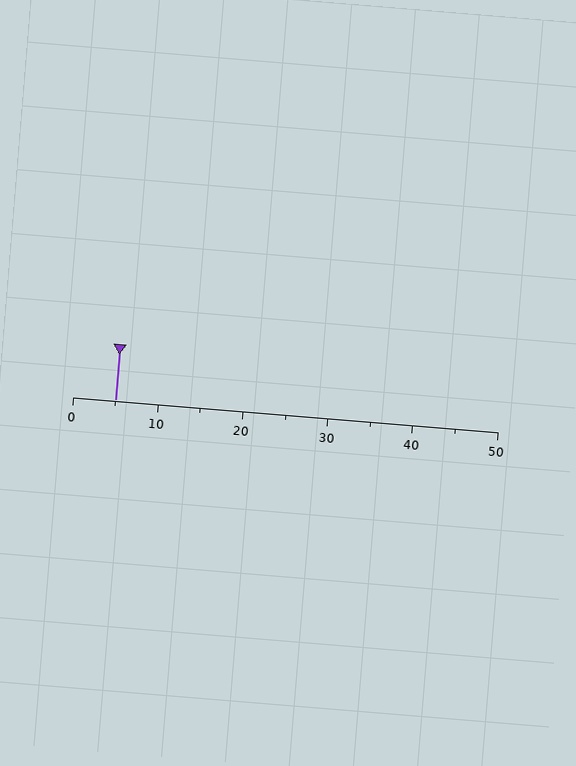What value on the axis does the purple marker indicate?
The marker indicates approximately 5.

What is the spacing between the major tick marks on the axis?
The major ticks are spaced 10 apart.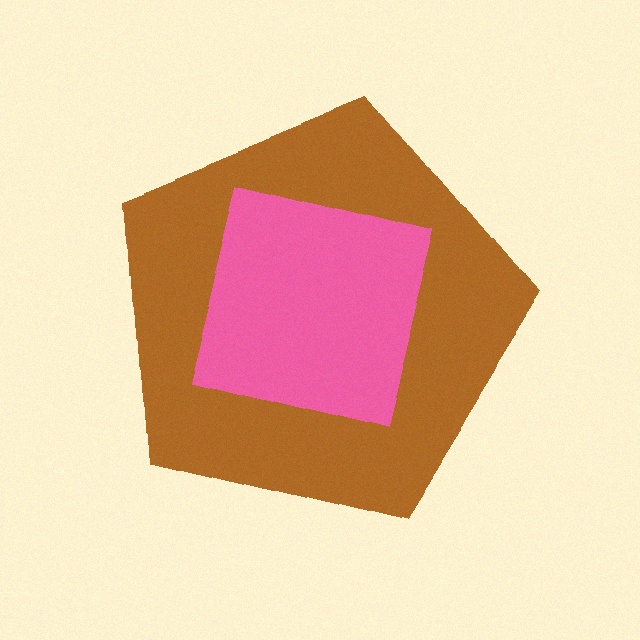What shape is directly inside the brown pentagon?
The pink square.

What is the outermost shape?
The brown pentagon.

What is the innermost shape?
The pink square.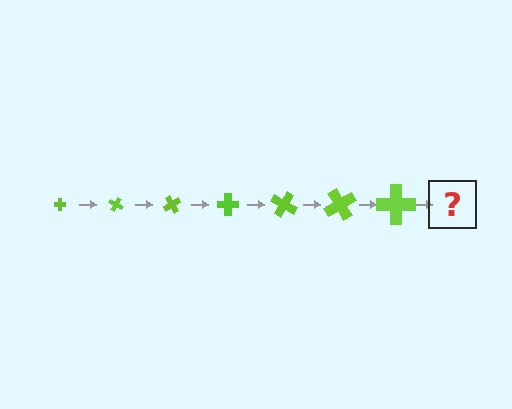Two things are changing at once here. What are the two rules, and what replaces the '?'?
The two rules are that the cross grows larger each step and it rotates 30 degrees each step. The '?' should be a cross, larger than the previous one and rotated 210 degrees from the start.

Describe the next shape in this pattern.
It should be a cross, larger than the previous one and rotated 210 degrees from the start.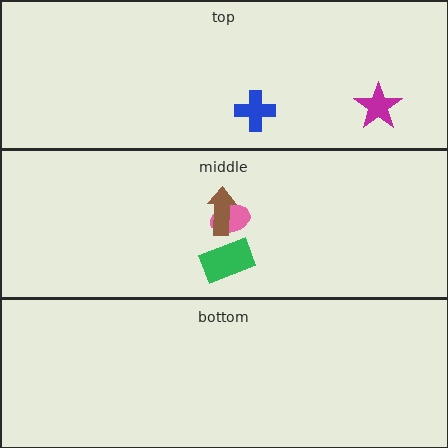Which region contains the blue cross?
The top region.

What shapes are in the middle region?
The pink ellipse, the brown arrow, the green rectangle.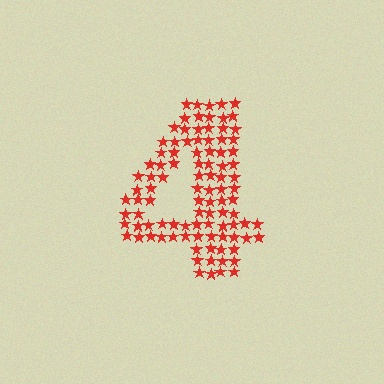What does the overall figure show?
The overall figure shows the digit 4.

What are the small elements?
The small elements are stars.